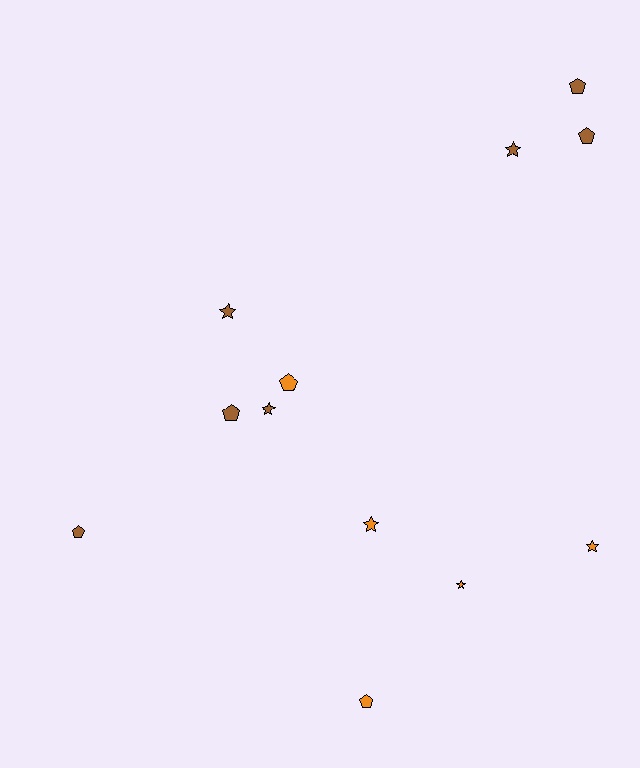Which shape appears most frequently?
Pentagon, with 6 objects.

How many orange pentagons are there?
There are 2 orange pentagons.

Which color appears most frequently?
Brown, with 7 objects.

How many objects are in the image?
There are 12 objects.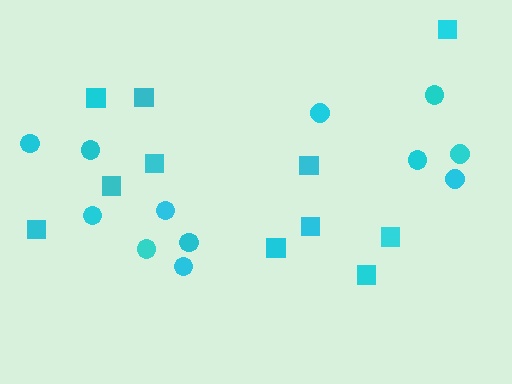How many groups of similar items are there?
There are 2 groups: one group of squares (11) and one group of circles (12).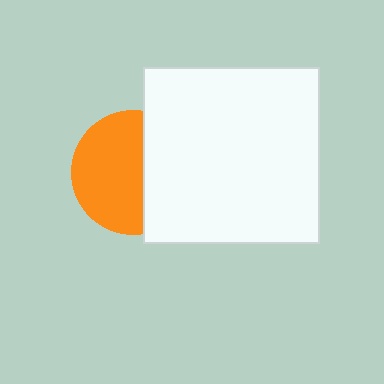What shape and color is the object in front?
The object in front is a white square.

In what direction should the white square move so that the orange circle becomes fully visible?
The white square should move right. That is the shortest direction to clear the overlap and leave the orange circle fully visible.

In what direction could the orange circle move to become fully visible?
The orange circle could move left. That would shift it out from behind the white square entirely.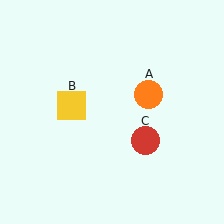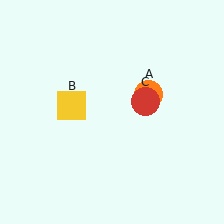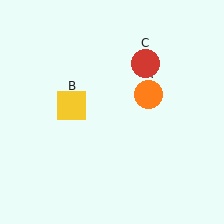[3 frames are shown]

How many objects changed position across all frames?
1 object changed position: red circle (object C).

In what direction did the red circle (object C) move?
The red circle (object C) moved up.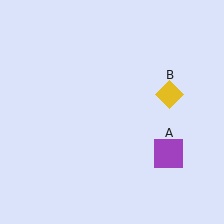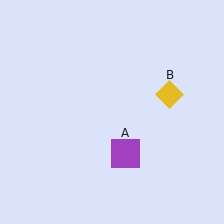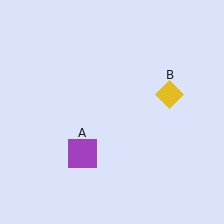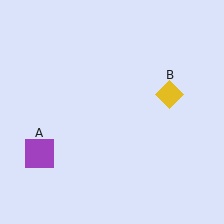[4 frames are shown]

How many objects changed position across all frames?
1 object changed position: purple square (object A).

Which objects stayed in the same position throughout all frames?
Yellow diamond (object B) remained stationary.